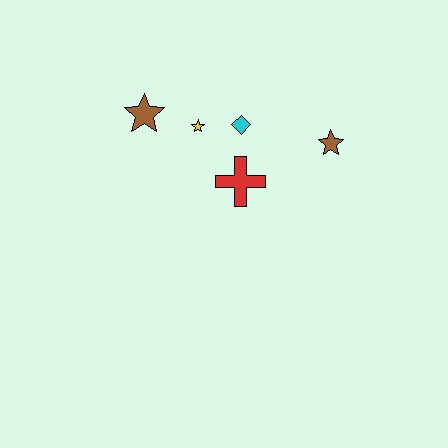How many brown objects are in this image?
There are 2 brown objects.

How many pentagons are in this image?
There are no pentagons.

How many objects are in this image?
There are 5 objects.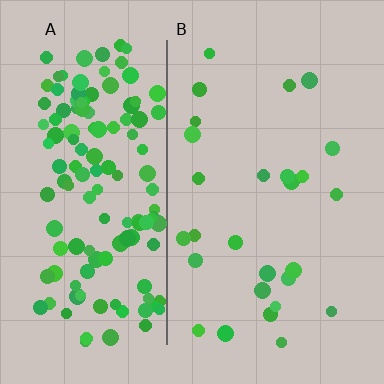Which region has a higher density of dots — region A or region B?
A (the left).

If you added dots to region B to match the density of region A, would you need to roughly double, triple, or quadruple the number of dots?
Approximately quadruple.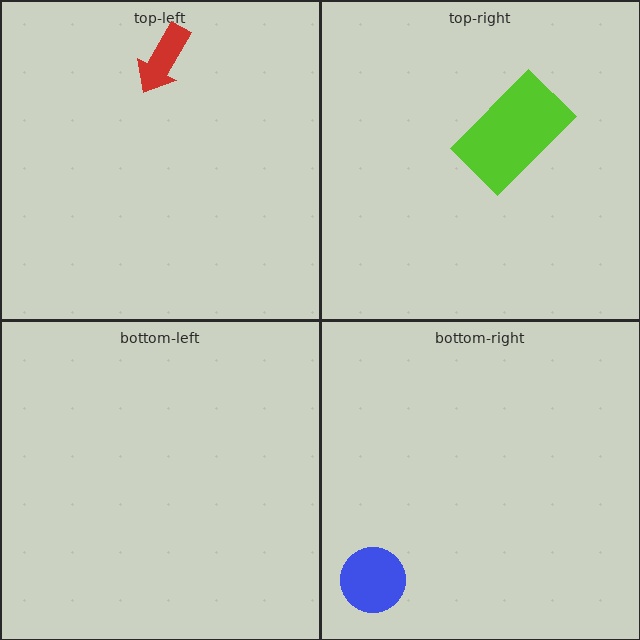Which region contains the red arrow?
The top-left region.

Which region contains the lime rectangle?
The top-right region.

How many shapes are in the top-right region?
1.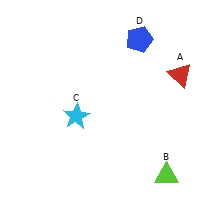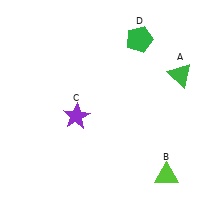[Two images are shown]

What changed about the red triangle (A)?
In Image 1, A is red. In Image 2, it changed to green.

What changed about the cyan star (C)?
In Image 1, C is cyan. In Image 2, it changed to purple.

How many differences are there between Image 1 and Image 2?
There are 3 differences between the two images.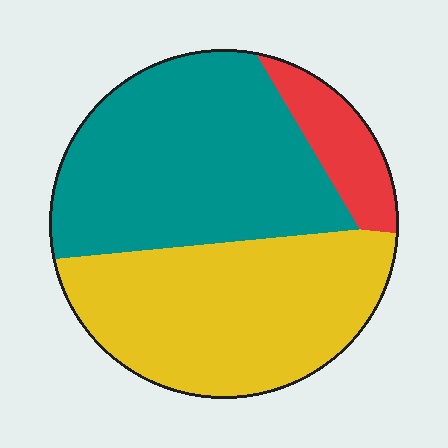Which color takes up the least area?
Red, at roughly 10%.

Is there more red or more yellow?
Yellow.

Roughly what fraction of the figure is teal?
Teal takes up about one half (1/2) of the figure.